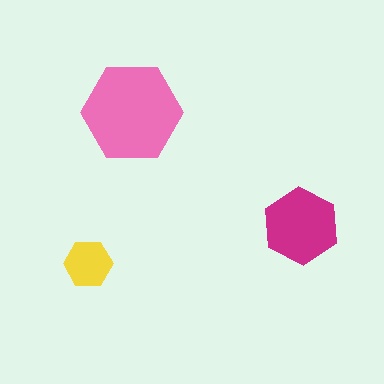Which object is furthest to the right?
The magenta hexagon is rightmost.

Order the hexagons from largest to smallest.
the pink one, the magenta one, the yellow one.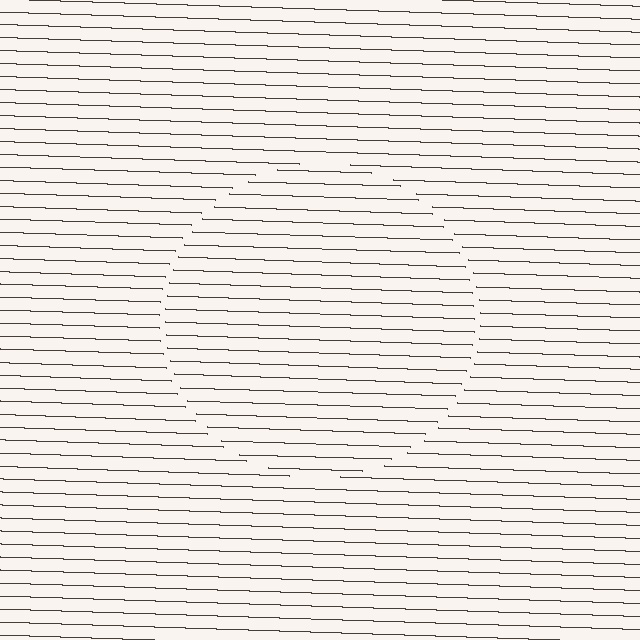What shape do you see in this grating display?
An illusory circle. The interior of the shape contains the same grating, shifted by half a period — the contour is defined by the phase discontinuity where line-ends from the inner and outer gratings abut.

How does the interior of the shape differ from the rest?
The interior of the shape contains the same grating, shifted by half a period — the contour is defined by the phase discontinuity where line-ends from the inner and outer gratings abut.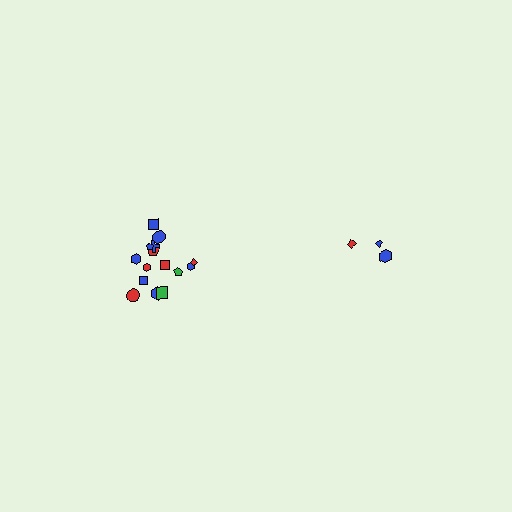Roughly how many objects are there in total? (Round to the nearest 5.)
Roughly 20 objects in total.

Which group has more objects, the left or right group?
The left group.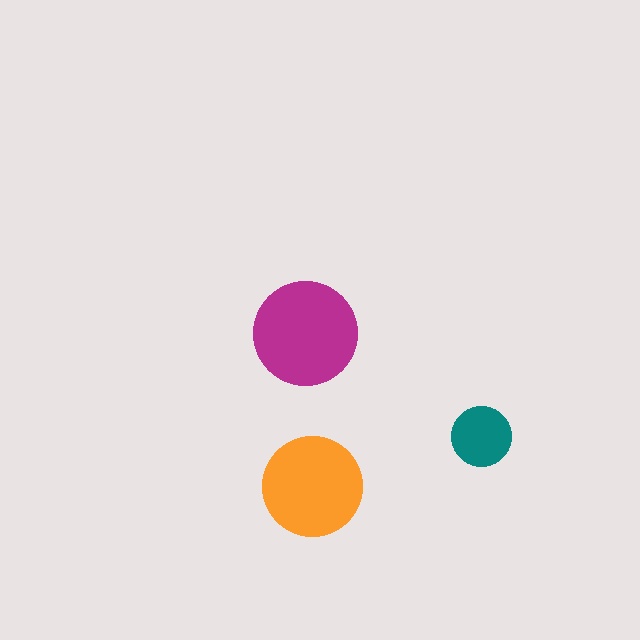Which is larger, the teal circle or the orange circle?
The orange one.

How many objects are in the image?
There are 3 objects in the image.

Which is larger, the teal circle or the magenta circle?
The magenta one.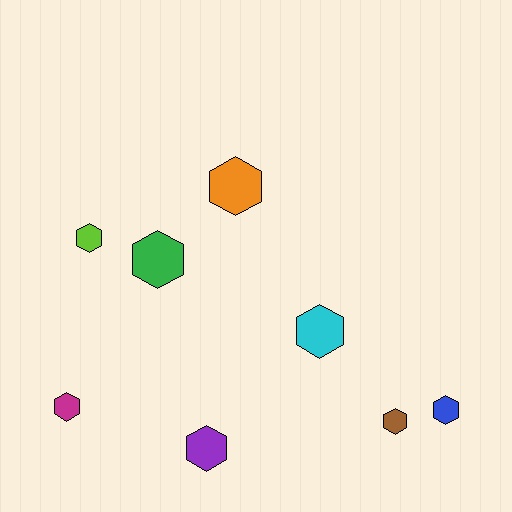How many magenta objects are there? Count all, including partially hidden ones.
There is 1 magenta object.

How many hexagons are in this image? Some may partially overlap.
There are 8 hexagons.